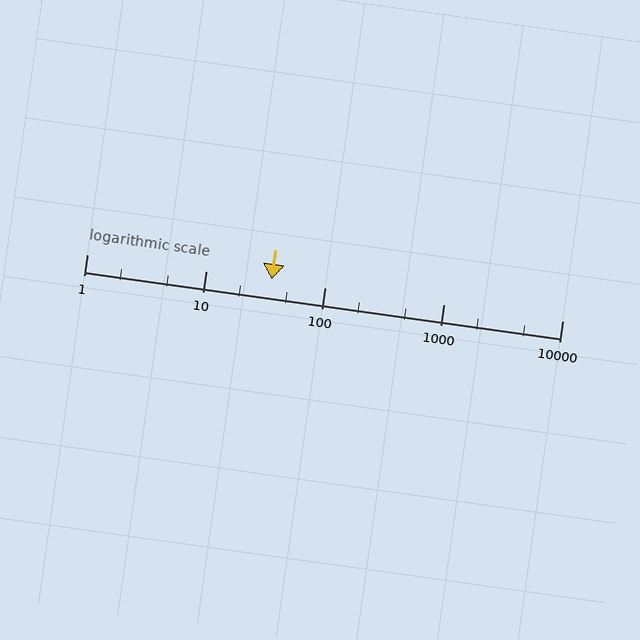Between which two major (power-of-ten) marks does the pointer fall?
The pointer is between 10 and 100.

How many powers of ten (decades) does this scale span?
The scale spans 4 decades, from 1 to 10000.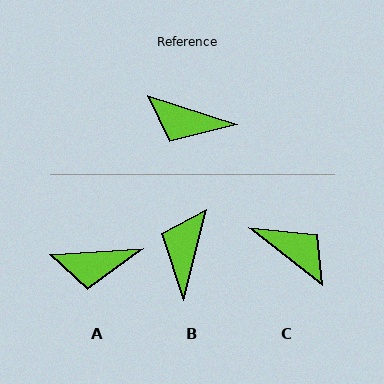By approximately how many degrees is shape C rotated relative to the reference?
Approximately 160 degrees counter-clockwise.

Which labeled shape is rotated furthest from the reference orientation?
C, about 160 degrees away.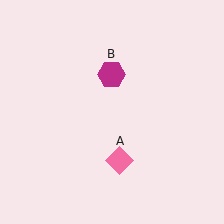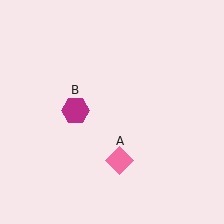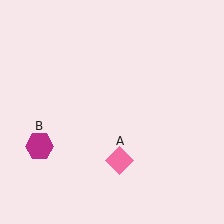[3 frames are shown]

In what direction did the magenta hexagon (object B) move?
The magenta hexagon (object B) moved down and to the left.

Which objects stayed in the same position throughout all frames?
Pink diamond (object A) remained stationary.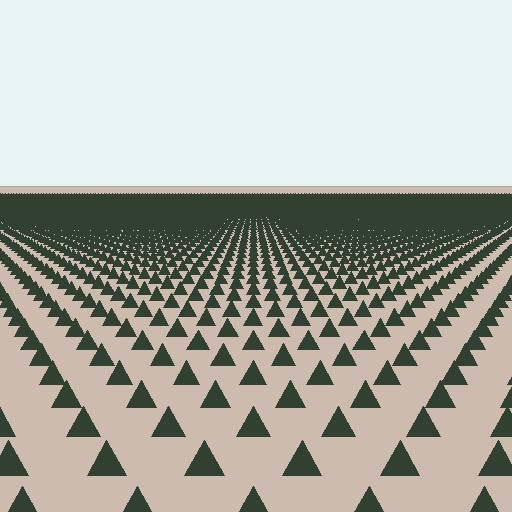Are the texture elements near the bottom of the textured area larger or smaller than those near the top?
Larger. Near the bottom, elements are closer to the viewer and appear at a bigger on-screen size.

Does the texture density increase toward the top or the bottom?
Density increases toward the top.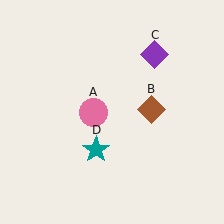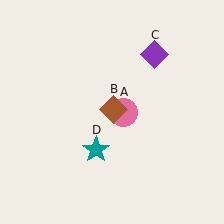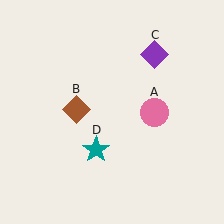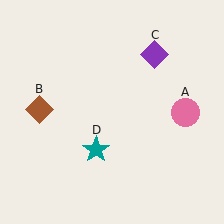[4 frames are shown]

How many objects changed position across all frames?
2 objects changed position: pink circle (object A), brown diamond (object B).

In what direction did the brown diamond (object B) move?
The brown diamond (object B) moved left.